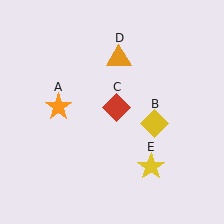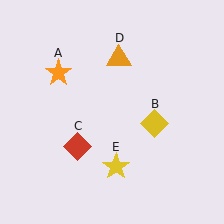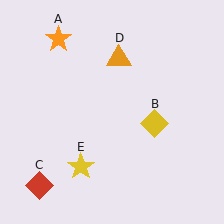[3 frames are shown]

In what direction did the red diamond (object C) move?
The red diamond (object C) moved down and to the left.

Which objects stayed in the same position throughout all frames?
Yellow diamond (object B) and orange triangle (object D) remained stationary.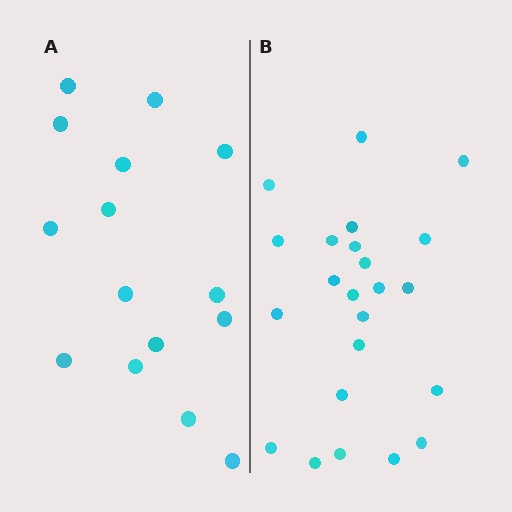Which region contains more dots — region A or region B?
Region B (the right region) has more dots.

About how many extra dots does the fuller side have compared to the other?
Region B has roughly 8 or so more dots than region A.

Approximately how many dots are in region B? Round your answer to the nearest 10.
About 20 dots. (The exact count is 23, which rounds to 20.)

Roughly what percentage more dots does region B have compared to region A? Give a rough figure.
About 55% more.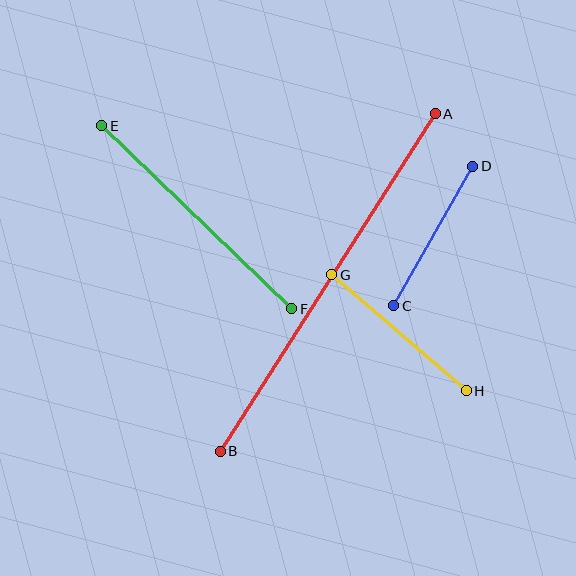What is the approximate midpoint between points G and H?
The midpoint is at approximately (399, 333) pixels.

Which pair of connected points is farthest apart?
Points A and B are farthest apart.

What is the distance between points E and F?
The distance is approximately 264 pixels.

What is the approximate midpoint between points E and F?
The midpoint is at approximately (197, 217) pixels.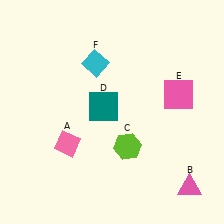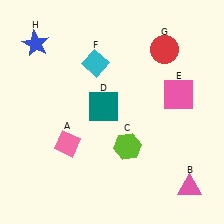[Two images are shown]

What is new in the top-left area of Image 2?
A blue star (H) was added in the top-left area of Image 2.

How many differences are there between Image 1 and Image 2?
There are 2 differences between the two images.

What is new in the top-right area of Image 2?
A red circle (G) was added in the top-right area of Image 2.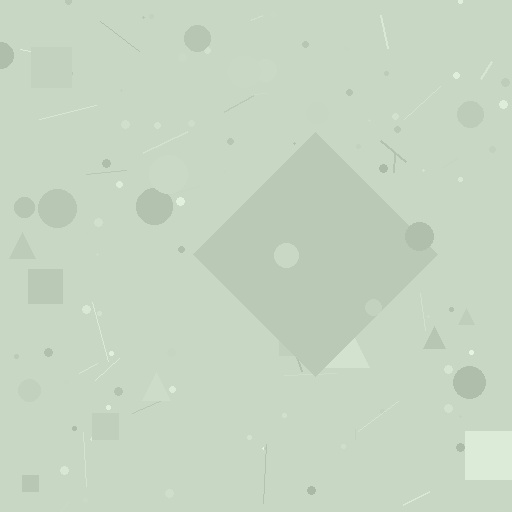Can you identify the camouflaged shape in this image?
The camouflaged shape is a diamond.